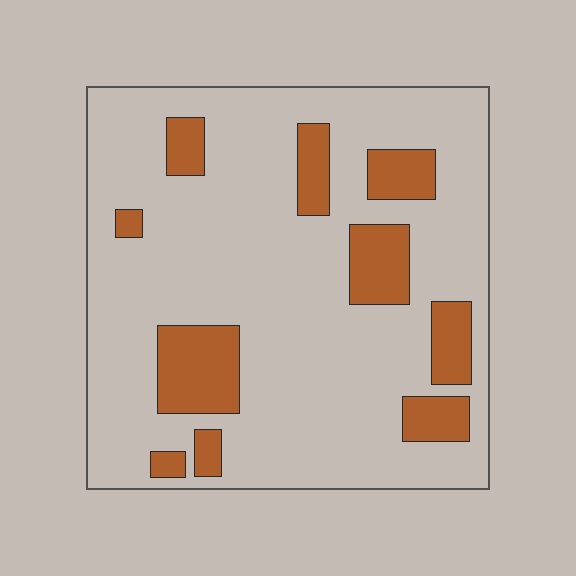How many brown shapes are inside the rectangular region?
10.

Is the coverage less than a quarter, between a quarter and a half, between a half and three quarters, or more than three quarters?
Less than a quarter.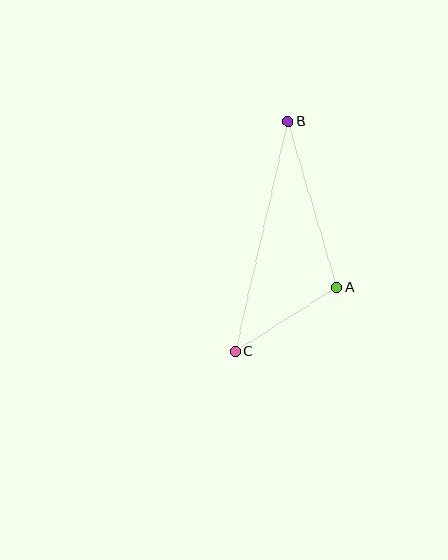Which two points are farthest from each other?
Points B and C are farthest from each other.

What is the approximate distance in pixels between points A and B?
The distance between A and B is approximately 173 pixels.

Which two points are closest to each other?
Points A and C are closest to each other.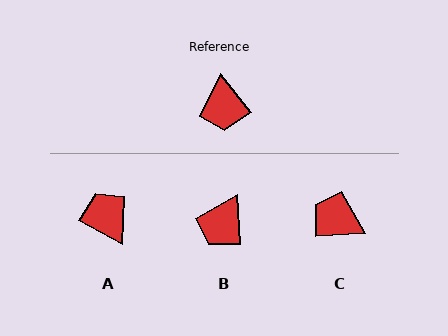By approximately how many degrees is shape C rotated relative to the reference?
Approximately 125 degrees clockwise.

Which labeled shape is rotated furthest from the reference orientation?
A, about 157 degrees away.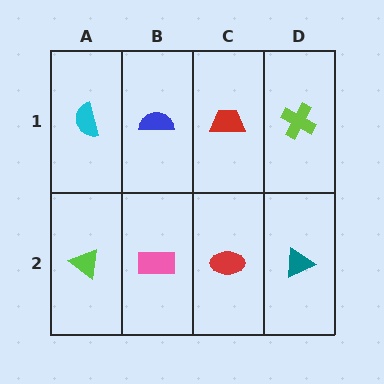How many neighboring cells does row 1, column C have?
3.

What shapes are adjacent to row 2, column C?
A red trapezoid (row 1, column C), a pink rectangle (row 2, column B), a teal triangle (row 2, column D).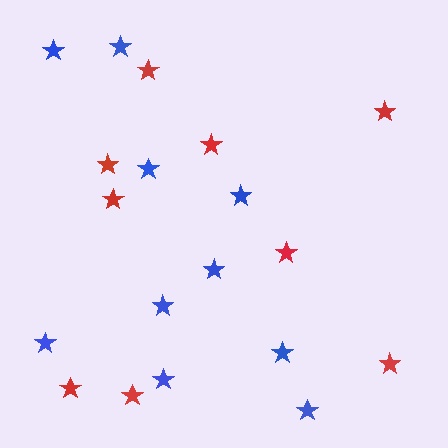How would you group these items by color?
There are 2 groups: one group of red stars (9) and one group of blue stars (10).